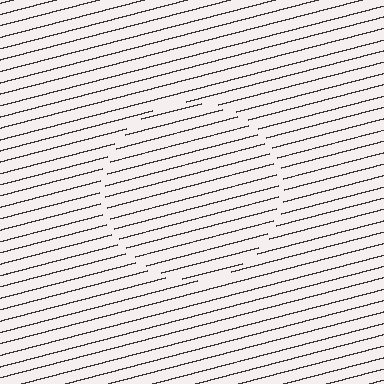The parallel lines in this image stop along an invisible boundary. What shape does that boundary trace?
An illusory circle. The interior of the shape contains the same grating, shifted by half a period — the contour is defined by the phase discontinuity where line-ends from the inner and outer gratings abut.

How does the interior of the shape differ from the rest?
The interior of the shape contains the same grating, shifted by half a period — the contour is defined by the phase discontinuity where line-ends from the inner and outer gratings abut.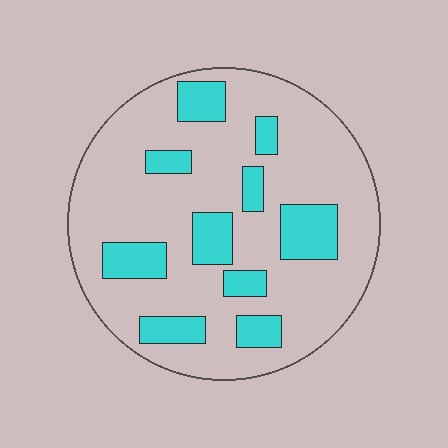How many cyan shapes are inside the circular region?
10.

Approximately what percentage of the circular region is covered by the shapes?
Approximately 25%.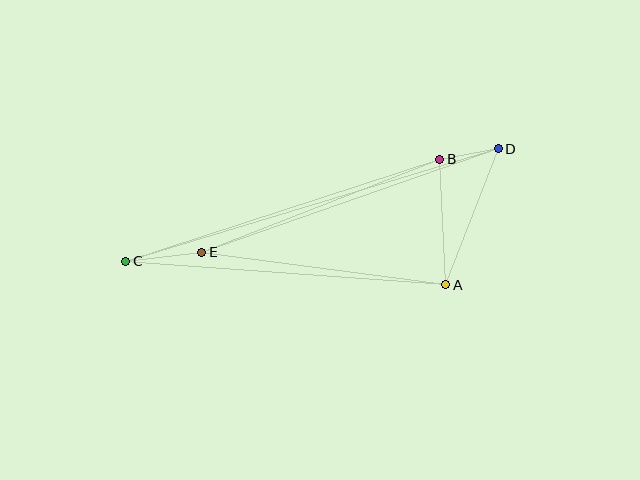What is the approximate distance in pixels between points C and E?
The distance between C and E is approximately 76 pixels.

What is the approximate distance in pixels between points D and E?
The distance between D and E is approximately 314 pixels.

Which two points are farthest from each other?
Points C and D are farthest from each other.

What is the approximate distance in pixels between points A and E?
The distance between A and E is approximately 246 pixels.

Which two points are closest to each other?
Points B and D are closest to each other.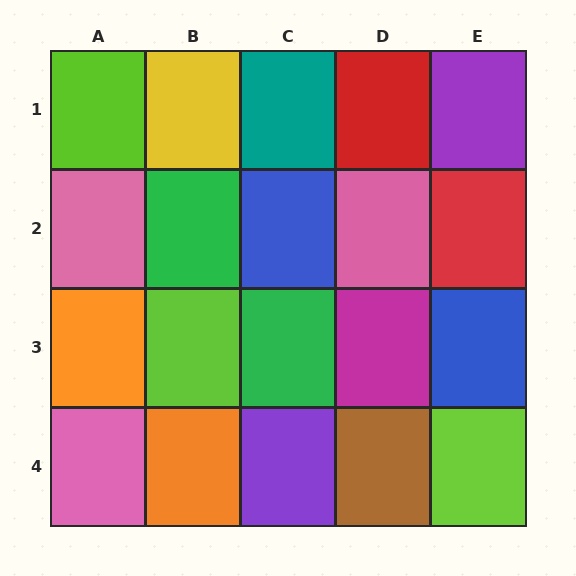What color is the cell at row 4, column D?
Brown.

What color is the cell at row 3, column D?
Magenta.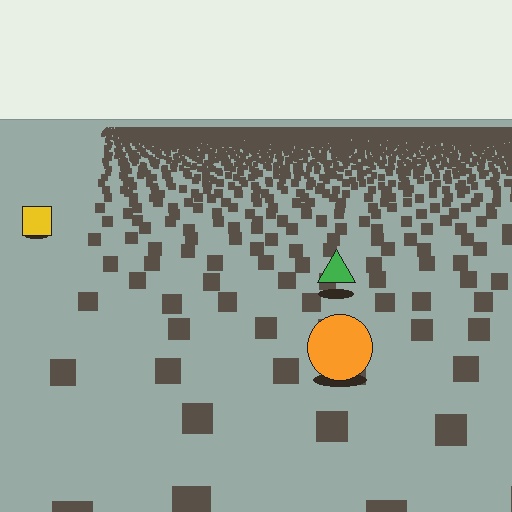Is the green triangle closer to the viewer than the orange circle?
No. The orange circle is closer — you can tell from the texture gradient: the ground texture is coarser near it.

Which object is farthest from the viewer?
The yellow square is farthest from the viewer. It appears smaller and the ground texture around it is denser.